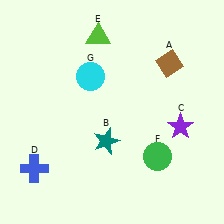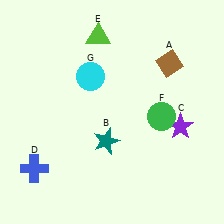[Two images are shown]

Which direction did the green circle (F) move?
The green circle (F) moved up.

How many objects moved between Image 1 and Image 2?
1 object moved between the two images.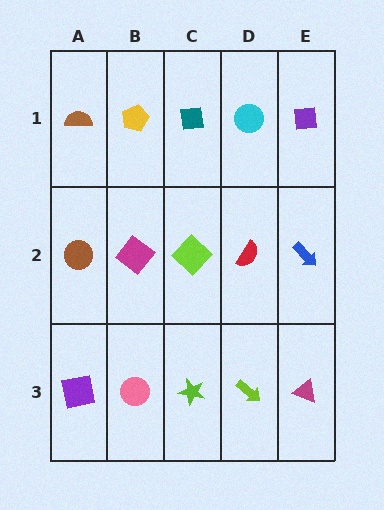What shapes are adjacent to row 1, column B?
A magenta diamond (row 2, column B), a brown semicircle (row 1, column A), a teal square (row 1, column C).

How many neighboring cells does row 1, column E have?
2.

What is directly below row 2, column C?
A lime star.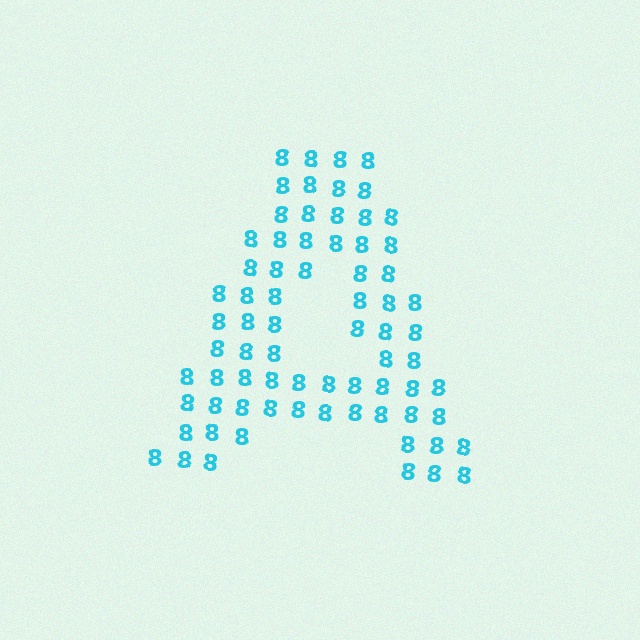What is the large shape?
The large shape is the letter A.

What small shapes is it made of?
It is made of small digit 8's.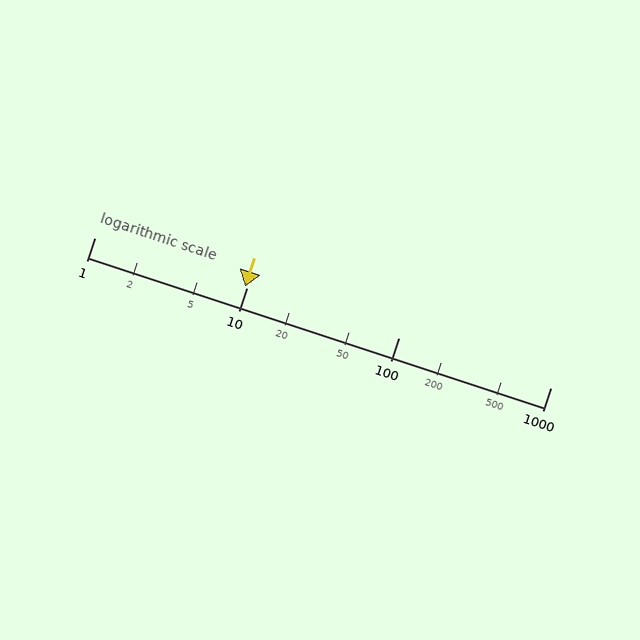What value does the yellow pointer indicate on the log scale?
The pointer indicates approximately 9.8.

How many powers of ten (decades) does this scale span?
The scale spans 3 decades, from 1 to 1000.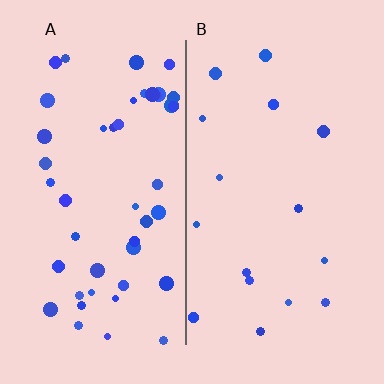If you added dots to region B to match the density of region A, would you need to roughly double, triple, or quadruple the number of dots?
Approximately triple.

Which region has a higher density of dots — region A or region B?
A (the left).